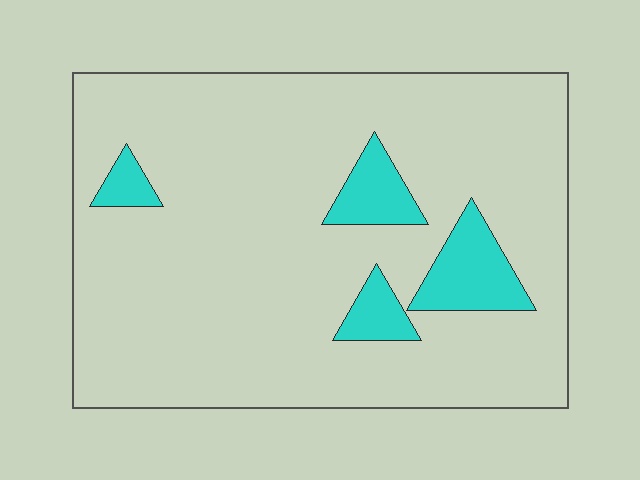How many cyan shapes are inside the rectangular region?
4.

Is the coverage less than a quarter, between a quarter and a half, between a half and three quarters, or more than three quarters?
Less than a quarter.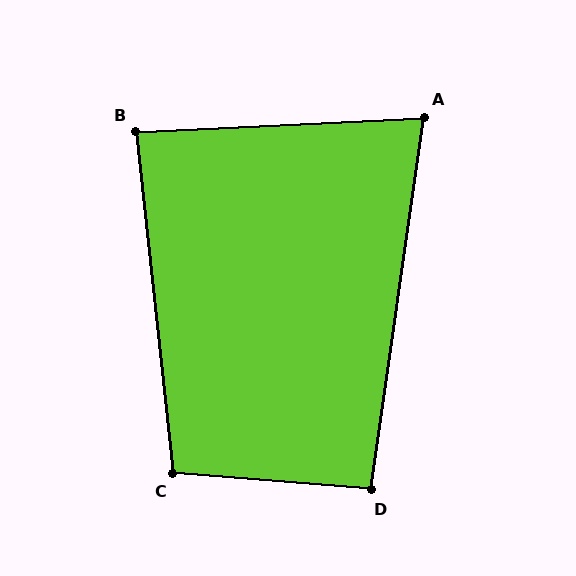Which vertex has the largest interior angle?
C, at approximately 101 degrees.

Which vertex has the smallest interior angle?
A, at approximately 79 degrees.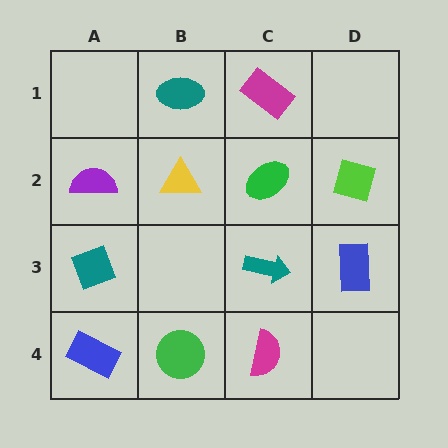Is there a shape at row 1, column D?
No, that cell is empty.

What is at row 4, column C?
A magenta semicircle.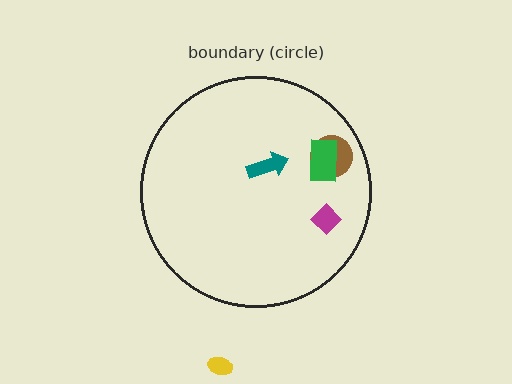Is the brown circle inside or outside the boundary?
Inside.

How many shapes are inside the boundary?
4 inside, 1 outside.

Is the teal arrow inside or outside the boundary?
Inside.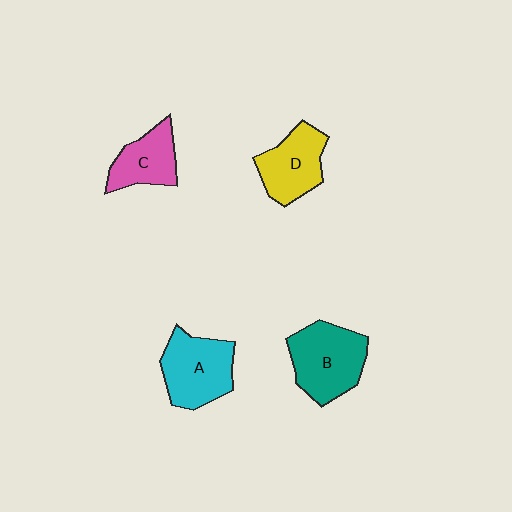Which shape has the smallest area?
Shape C (pink).